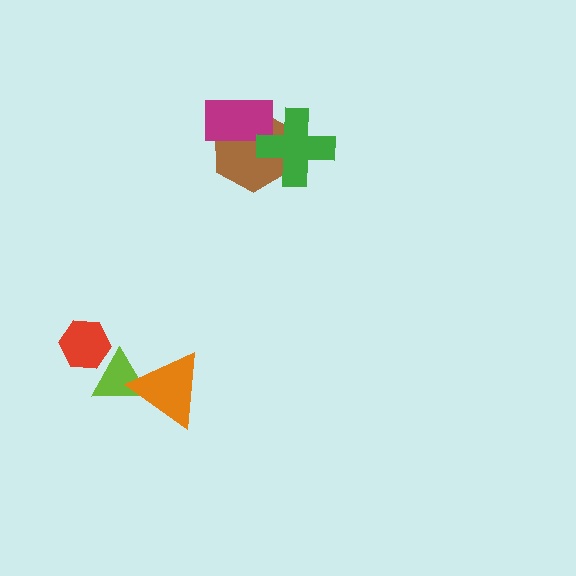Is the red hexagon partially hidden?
Yes, it is partially covered by another shape.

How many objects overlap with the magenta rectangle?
2 objects overlap with the magenta rectangle.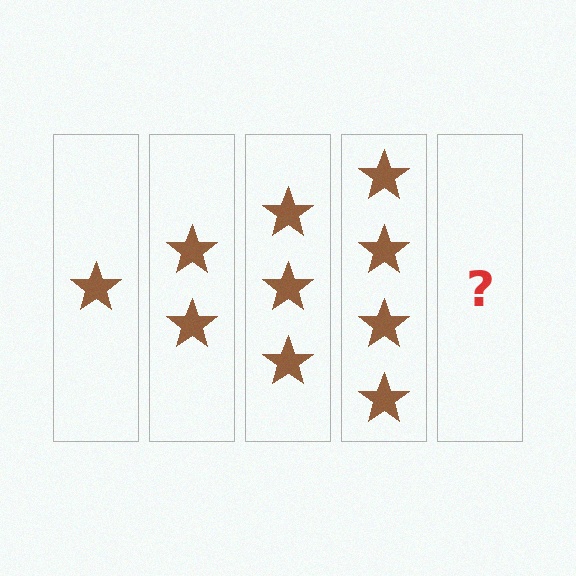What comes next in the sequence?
The next element should be 5 stars.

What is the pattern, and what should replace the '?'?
The pattern is that each step adds one more star. The '?' should be 5 stars.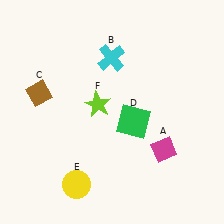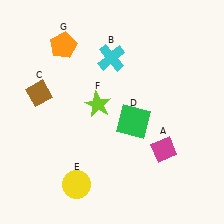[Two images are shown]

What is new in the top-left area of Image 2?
An orange pentagon (G) was added in the top-left area of Image 2.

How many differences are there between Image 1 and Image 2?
There is 1 difference between the two images.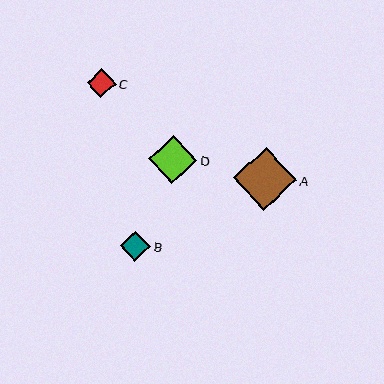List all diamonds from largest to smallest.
From largest to smallest: A, D, B, C.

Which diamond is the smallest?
Diamond C is the smallest with a size of approximately 29 pixels.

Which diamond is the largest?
Diamond A is the largest with a size of approximately 63 pixels.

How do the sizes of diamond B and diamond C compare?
Diamond B and diamond C are approximately the same size.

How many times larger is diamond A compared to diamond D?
Diamond A is approximately 1.3 times the size of diamond D.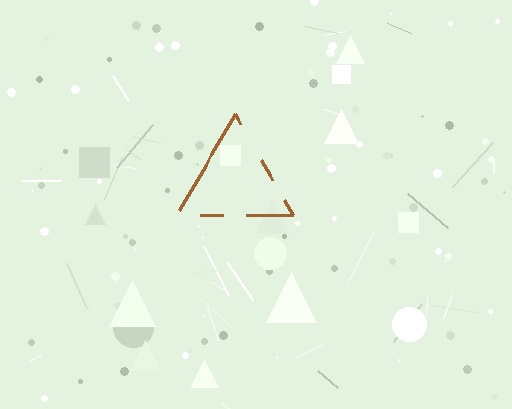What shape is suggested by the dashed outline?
The dashed outline suggests a triangle.